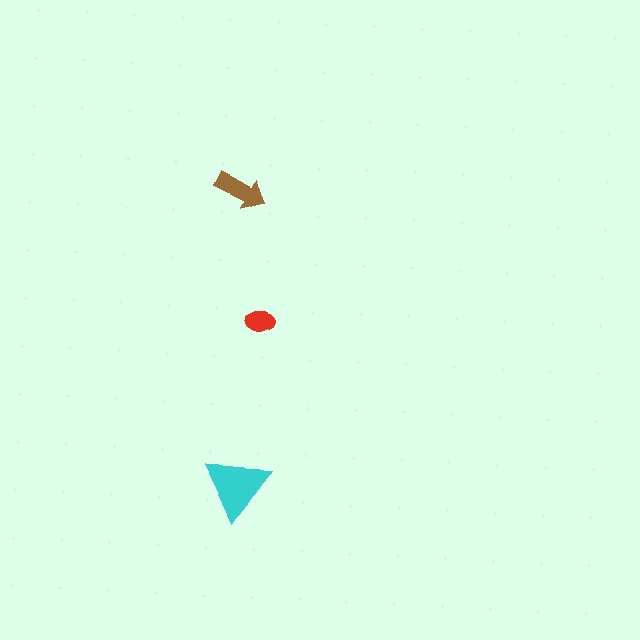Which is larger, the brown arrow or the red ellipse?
The brown arrow.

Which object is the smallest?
The red ellipse.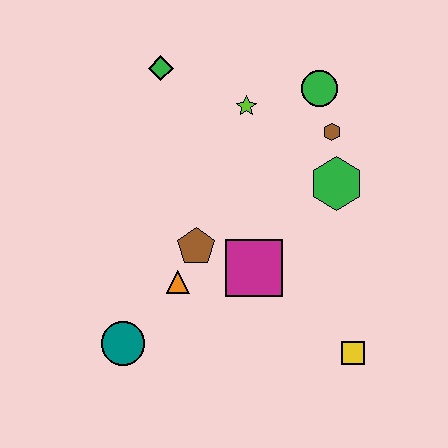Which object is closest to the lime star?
The green circle is closest to the lime star.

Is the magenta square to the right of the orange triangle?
Yes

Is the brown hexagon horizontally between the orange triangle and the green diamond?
No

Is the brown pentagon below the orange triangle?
No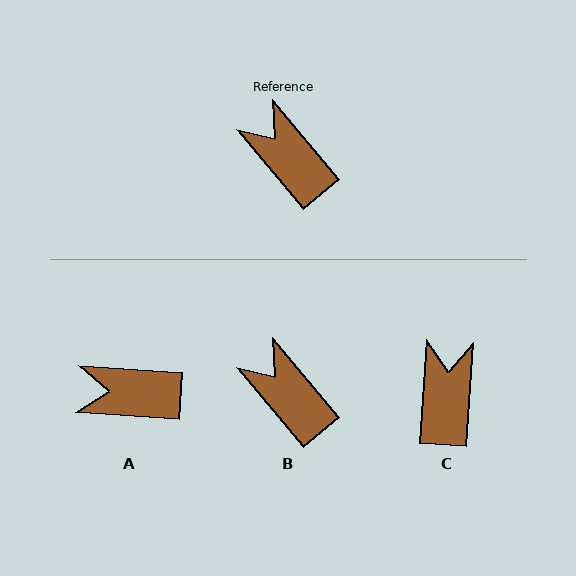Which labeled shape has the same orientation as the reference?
B.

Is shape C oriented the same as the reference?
No, it is off by about 44 degrees.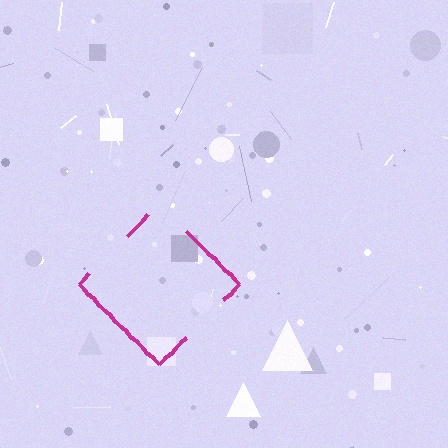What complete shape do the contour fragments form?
The contour fragments form a diamond.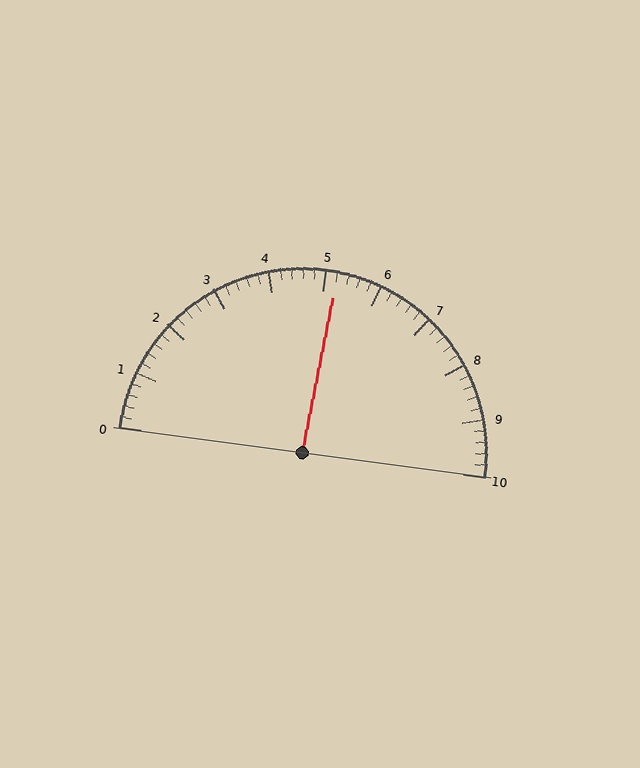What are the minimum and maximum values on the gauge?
The gauge ranges from 0 to 10.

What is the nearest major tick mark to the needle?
The nearest major tick mark is 5.